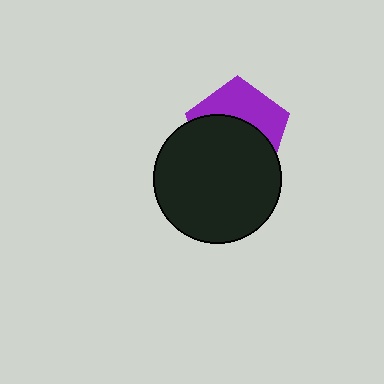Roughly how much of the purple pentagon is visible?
A small part of it is visible (roughly 42%).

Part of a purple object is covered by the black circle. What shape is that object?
It is a pentagon.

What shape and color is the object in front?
The object in front is a black circle.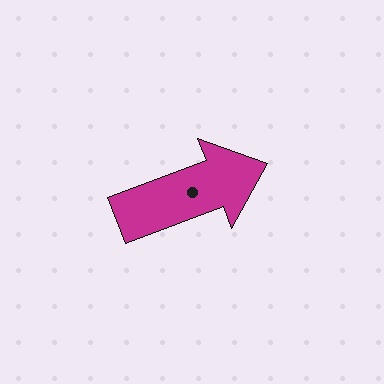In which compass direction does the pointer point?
East.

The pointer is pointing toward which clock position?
Roughly 2 o'clock.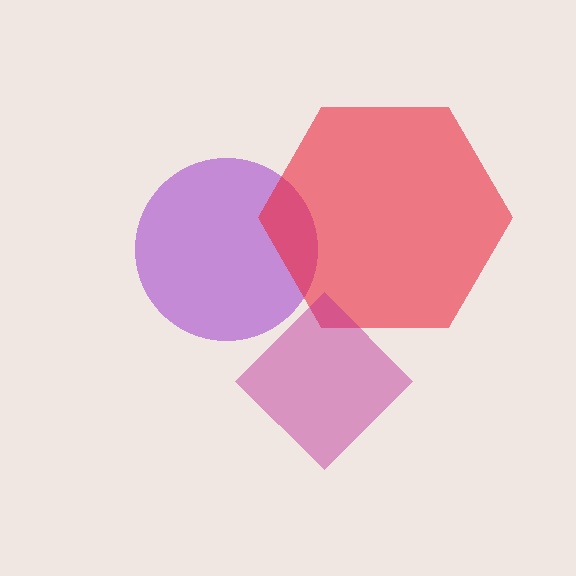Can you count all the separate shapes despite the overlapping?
Yes, there are 3 separate shapes.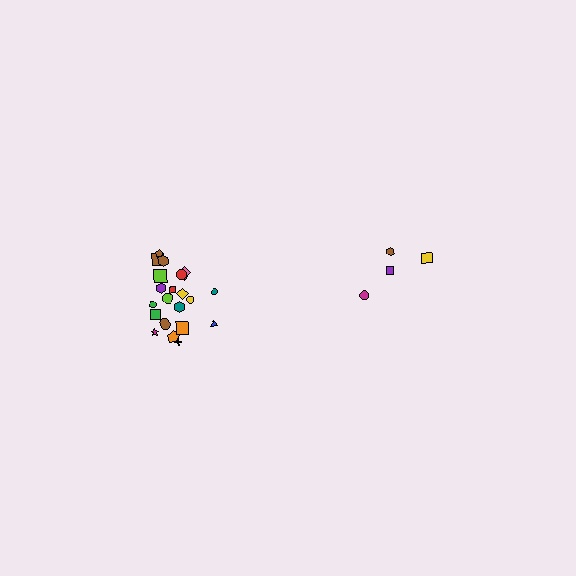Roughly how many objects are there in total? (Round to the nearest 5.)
Roughly 25 objects in total.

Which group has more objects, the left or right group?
The left group.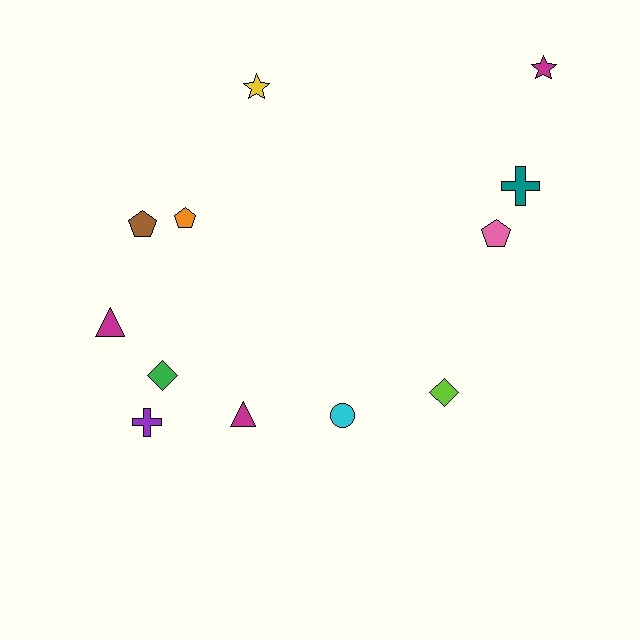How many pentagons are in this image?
There are 3 pentagons.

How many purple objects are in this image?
There is 1 purple object.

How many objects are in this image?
There are 12 objects.